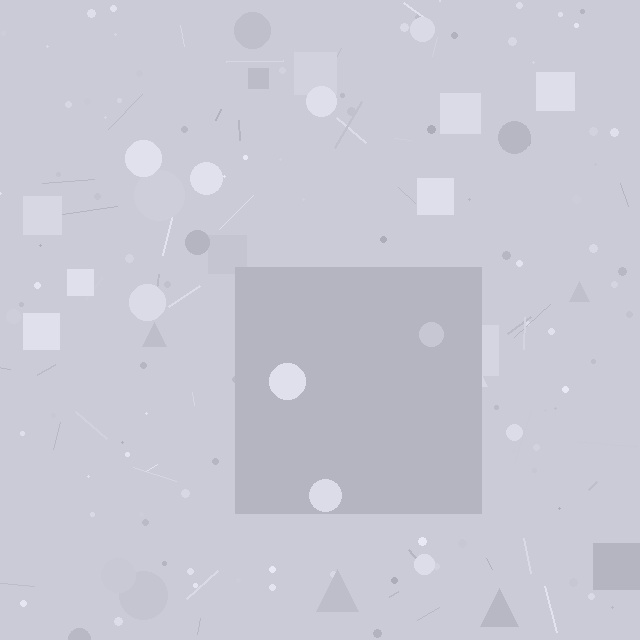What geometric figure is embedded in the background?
A square is embedded in the background.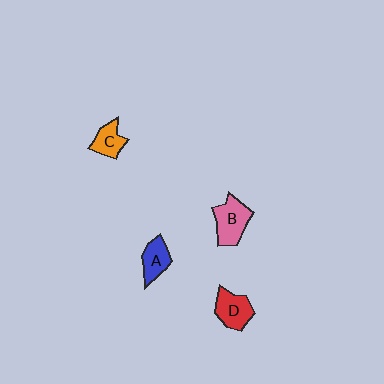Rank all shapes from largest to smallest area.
From largest to smallest: B (pink), D (red), A (blue), C (orange).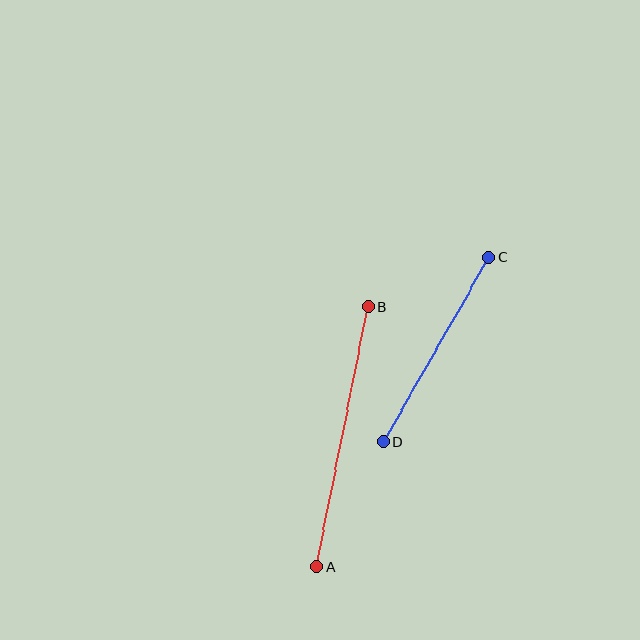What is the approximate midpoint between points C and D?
The midpoint is at approximately (436, 350) pixels.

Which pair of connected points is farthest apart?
Points A and B are farthest apart.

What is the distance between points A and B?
The distance is approximately 265 pixels.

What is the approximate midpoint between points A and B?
The midpoint is at approximately (343, 437) pixels.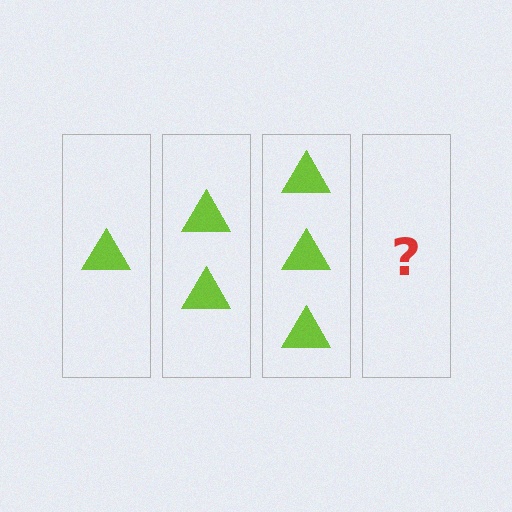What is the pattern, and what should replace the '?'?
The pattern is that each step adds one more triangle. The '?' should be 4 triangles.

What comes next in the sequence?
The next element should be 4 triangles.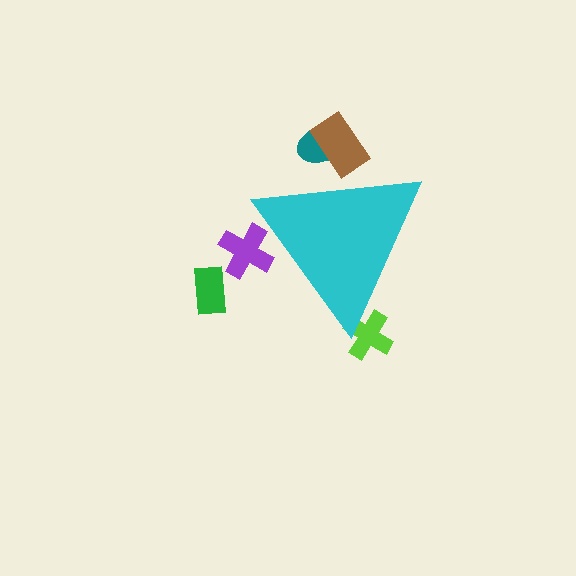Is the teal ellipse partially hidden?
Yes, the teal ellipse is partially hidden behind the cyan triangle.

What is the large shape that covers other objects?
A cyan triangle.